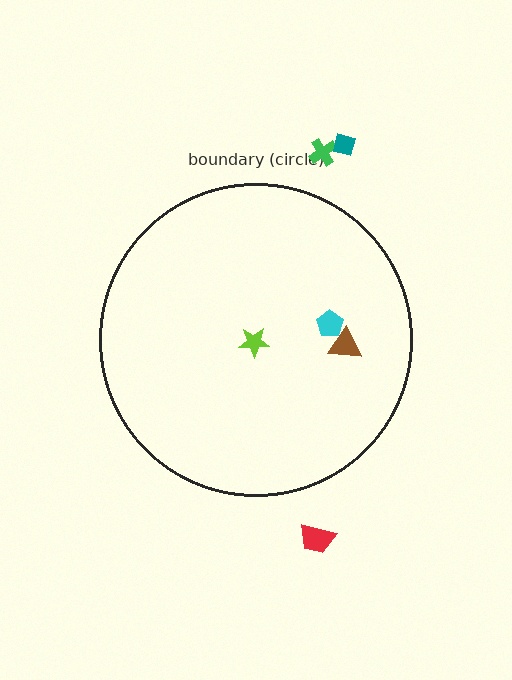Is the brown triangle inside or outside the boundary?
Inside.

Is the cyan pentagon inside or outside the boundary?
Inside.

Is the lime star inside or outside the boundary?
Inside.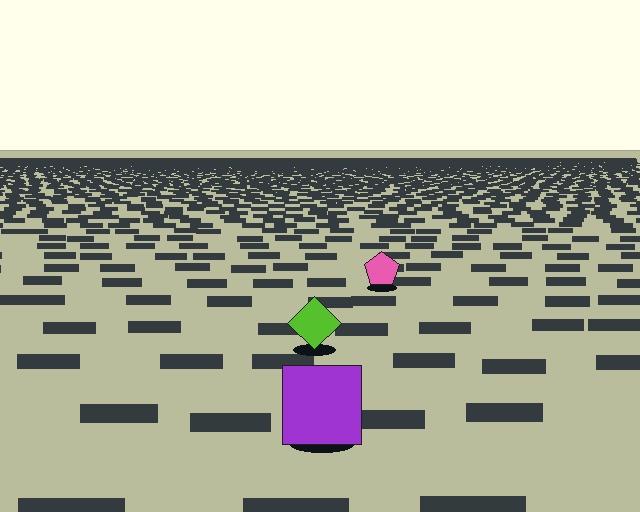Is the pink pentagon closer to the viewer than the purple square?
No. The purple square is closer — you can tell from the texture gradient: the ground texture is coarser near it.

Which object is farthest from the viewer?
The pink pentagon is farthest from the viewer. It appears smaller and the ground texture around it is denser.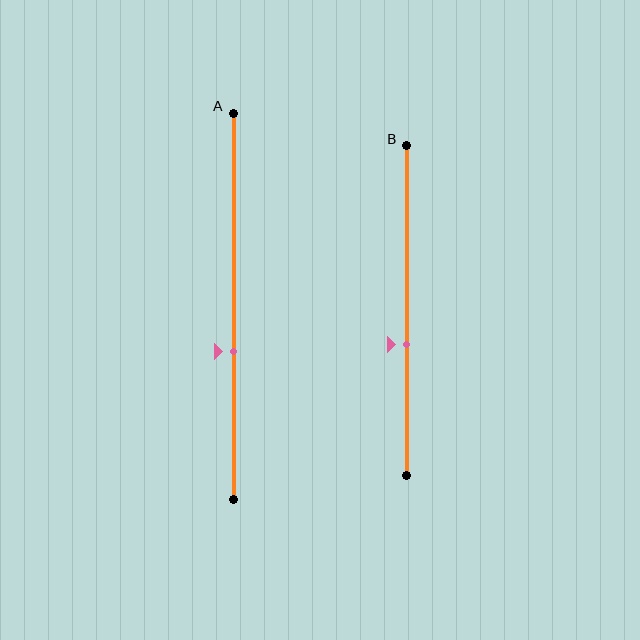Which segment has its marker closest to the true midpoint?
Segment B has its marker closest to the true midpoint.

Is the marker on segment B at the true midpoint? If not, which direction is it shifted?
No, the marker on segment B is shifted downward by about 10% of the segment length.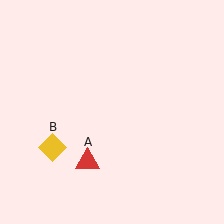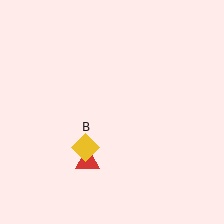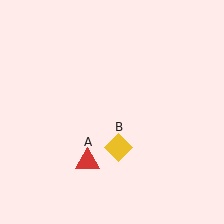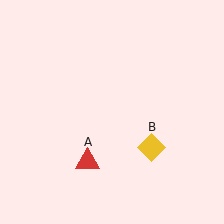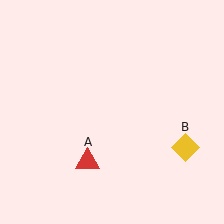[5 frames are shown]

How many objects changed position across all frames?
1 object changed position: yellow diamond (object B).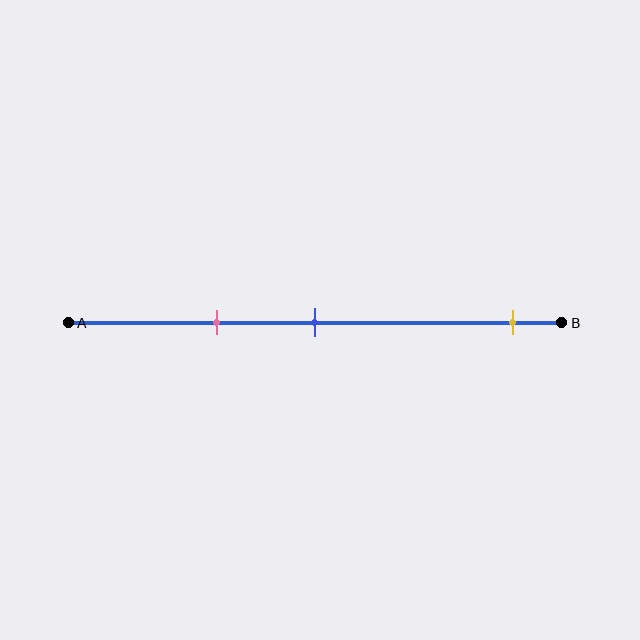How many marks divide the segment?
There are 3 marks dividing the segment.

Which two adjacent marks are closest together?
The pink and blue marks are the closest adjacent pair.